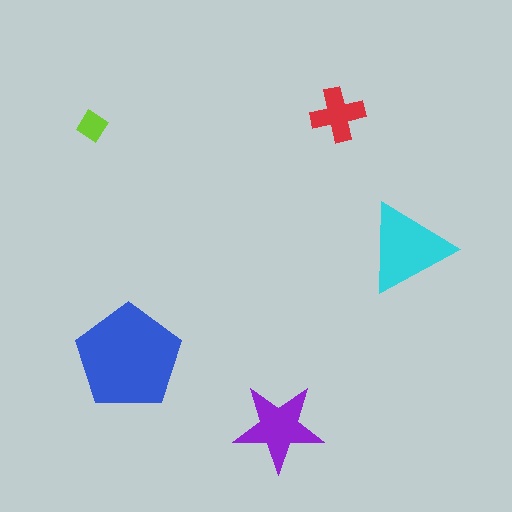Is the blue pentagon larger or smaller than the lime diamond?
Larger.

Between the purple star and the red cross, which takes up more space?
The purple star.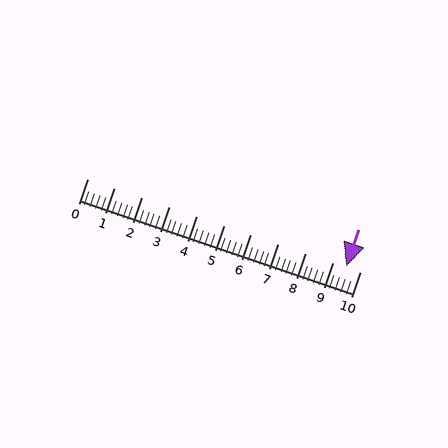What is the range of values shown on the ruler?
The ruler shows values from 0 to 10.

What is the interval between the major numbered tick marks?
The major tick marks are spaced 1 units apart.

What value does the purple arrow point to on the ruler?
The purple arrow points to approximately 9.5.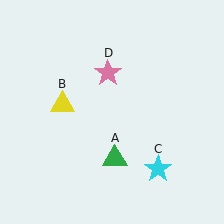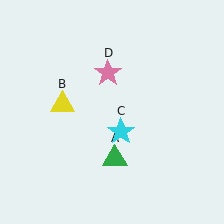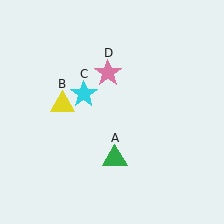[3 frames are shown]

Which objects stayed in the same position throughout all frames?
Green triangle (object A) and yellow triangle (object B) and pink star (object D) remained stationary.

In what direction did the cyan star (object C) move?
The cyan star (object C) moved up and to the left.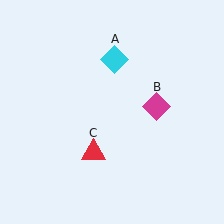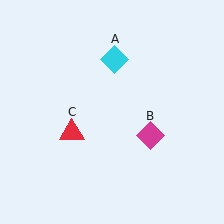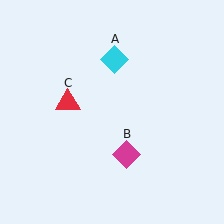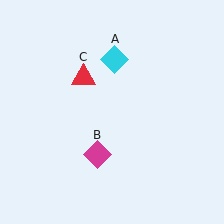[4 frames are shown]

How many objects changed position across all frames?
2 objects changed position: magenta diamond (object B), red triangle (object C).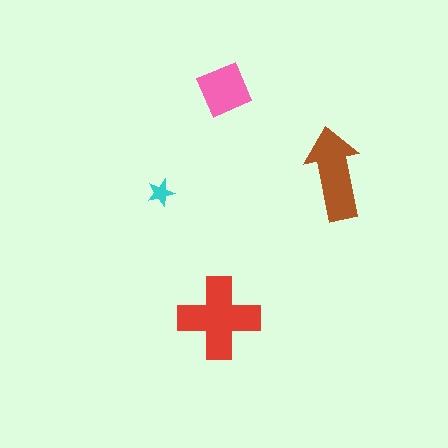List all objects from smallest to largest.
The cyan star, the pink diamond, the brown arrow, the red cross.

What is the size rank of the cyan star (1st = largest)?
4th.